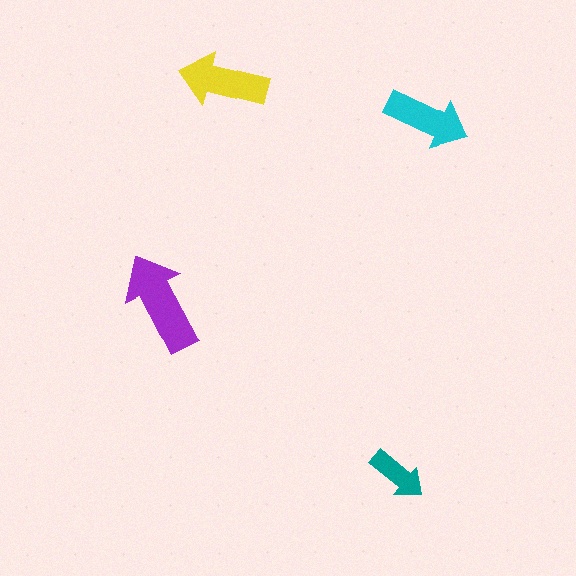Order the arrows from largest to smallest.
the purple one, the yellow one, the cyan one, the teal one.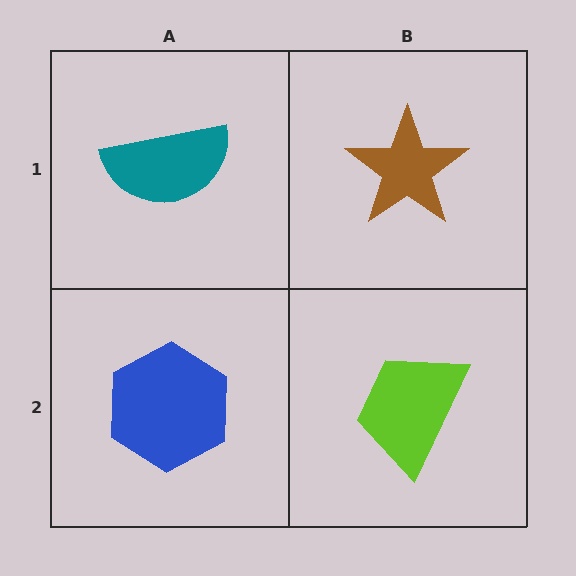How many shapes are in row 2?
2 shapes.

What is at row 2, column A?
A blue hexagon.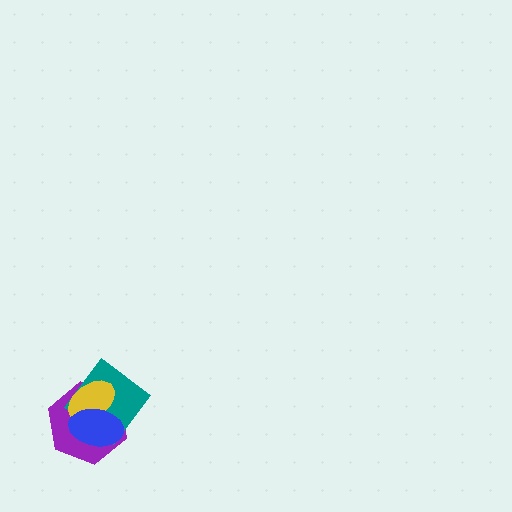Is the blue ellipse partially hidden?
No, no other shape covers it.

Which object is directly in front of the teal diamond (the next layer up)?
The yellow ellipse is directly in front of the teal diamond.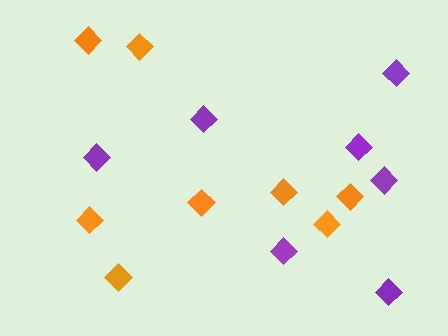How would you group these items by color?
There are 2 groups: one group of orange diamonds (8) and one group of purple diamonds (7).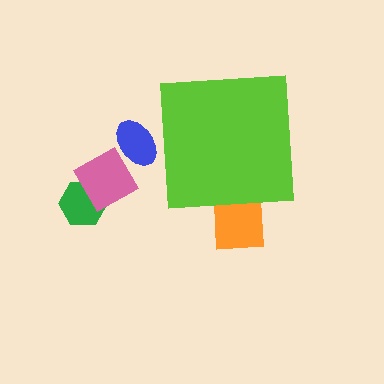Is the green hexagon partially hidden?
No, the green hexagon is fully visible.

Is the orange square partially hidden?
Yes, the orange square is partially hidden behind the lime square.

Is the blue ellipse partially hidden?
Yes, the blue ellipse is partially hidden behind the lime square.